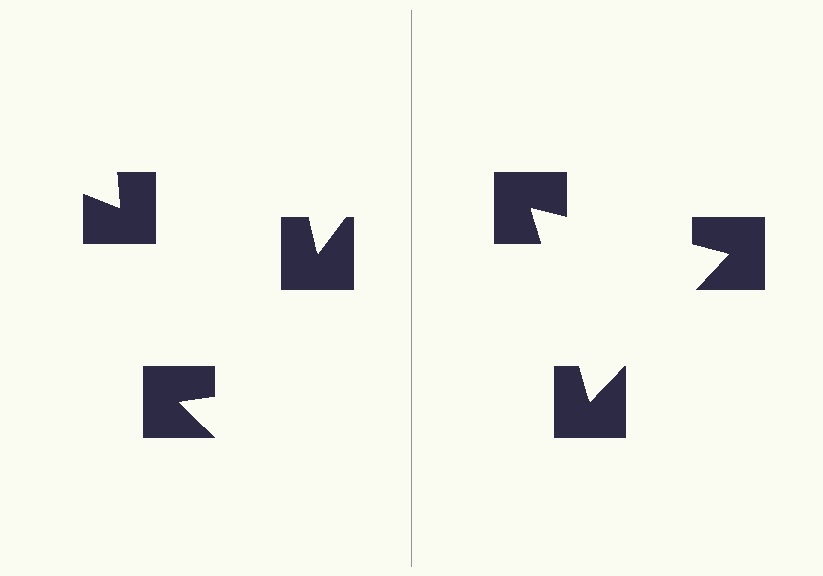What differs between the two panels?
The notched squares are positioned identically on both sides; only the wedge orientations differ. On the right they align to a triangle; on the left they are misaligned.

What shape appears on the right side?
An illusory triangle.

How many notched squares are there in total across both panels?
6 — 3 on each side.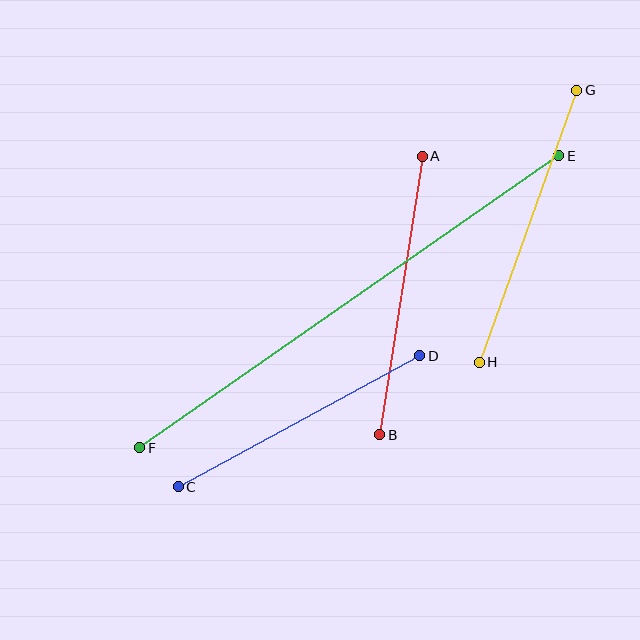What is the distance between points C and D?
The distance is approximately 275 pixels.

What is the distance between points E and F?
The distance is approximately 511 pixels.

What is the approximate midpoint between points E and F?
The midpoint is at approximately (349, 302) pixels.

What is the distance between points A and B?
The distance is approximately 282 pixels.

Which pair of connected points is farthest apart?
Points E and F are farthest apart.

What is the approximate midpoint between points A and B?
The midpoint is at approximately (401, 295) pixels.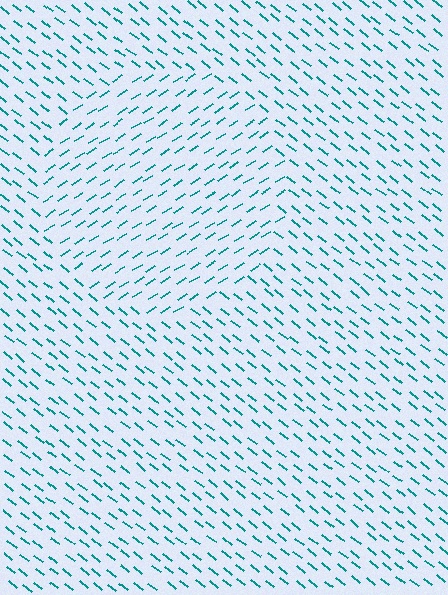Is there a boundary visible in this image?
Yes, there is a texture boundary formed by a change in line orientation.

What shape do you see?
I see a circle.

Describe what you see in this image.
The image is filled with small teal line segments. A circle region in the image has lines oriented differently from the surrounding lines, creating a visible texture boundary.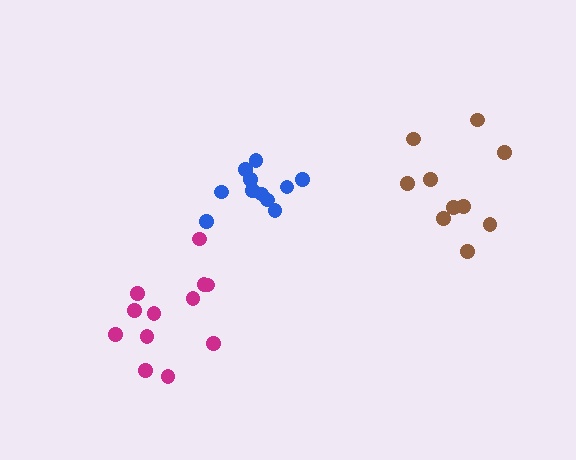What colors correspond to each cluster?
The clusters are colored: blue, brown, magenta.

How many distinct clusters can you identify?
There are 3 distinct clusters.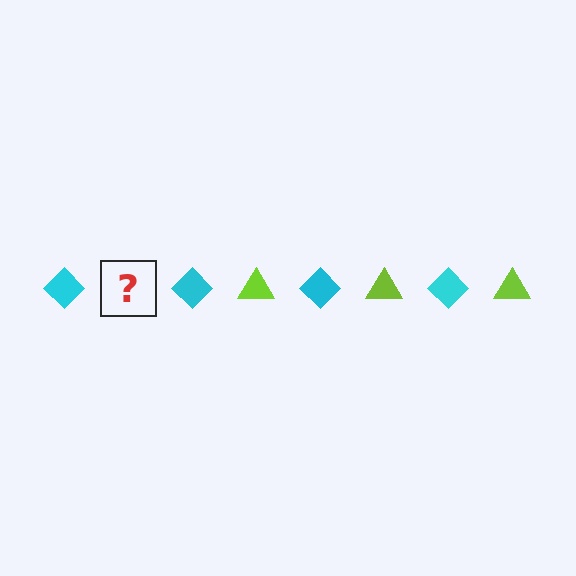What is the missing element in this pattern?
The missing element is a lime triangle.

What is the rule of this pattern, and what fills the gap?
The rule is that the pattern alternates between cyan diamond and lime triangle. The gap should be filled with a lime triangle.